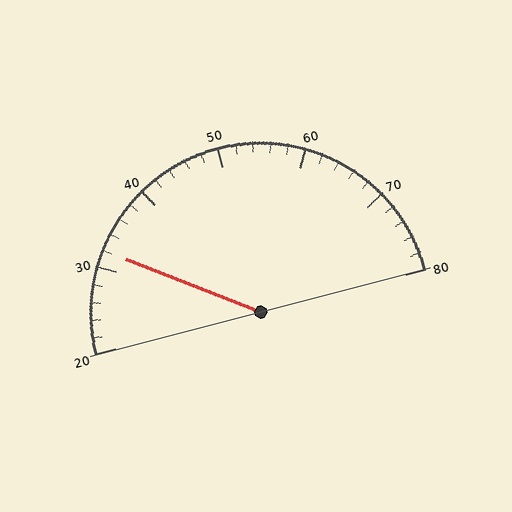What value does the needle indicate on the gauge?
The needle indicates approximately 32.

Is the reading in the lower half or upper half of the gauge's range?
The reading is in the lower half of the range (20 to 80).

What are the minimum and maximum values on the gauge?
The gauge ranges from 20 to 80.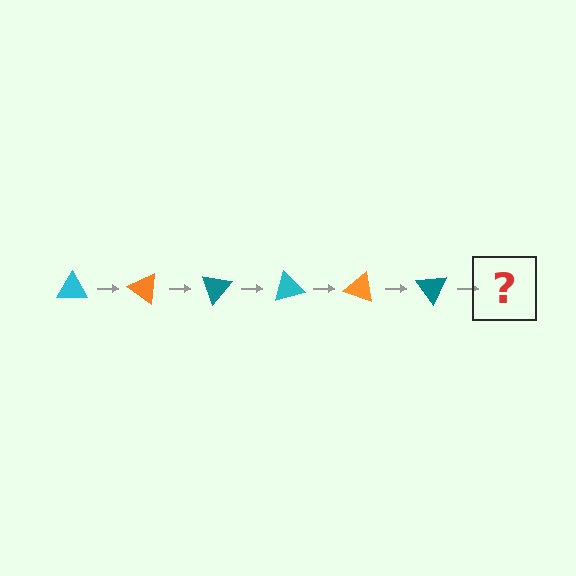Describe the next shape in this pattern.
It should be a cyan triangle, rotated 210 degrees from the start.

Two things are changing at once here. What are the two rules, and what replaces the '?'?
The two rules are that it rotates 35 degrees each step and the color cycles through cyan, orange, and teal. The '?' should be a cyan triangle, rotated 210 degrees from the start.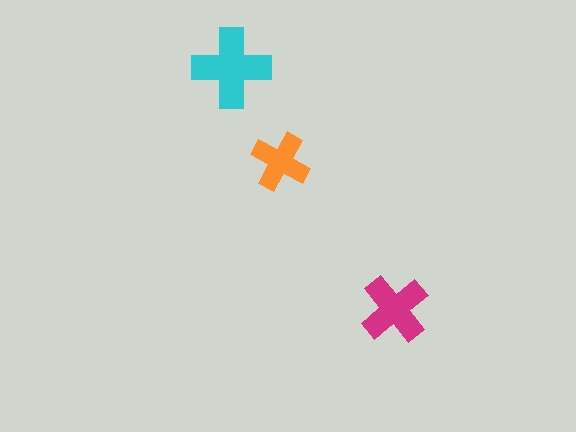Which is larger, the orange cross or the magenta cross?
The magenta one.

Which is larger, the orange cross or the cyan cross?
The cyan one.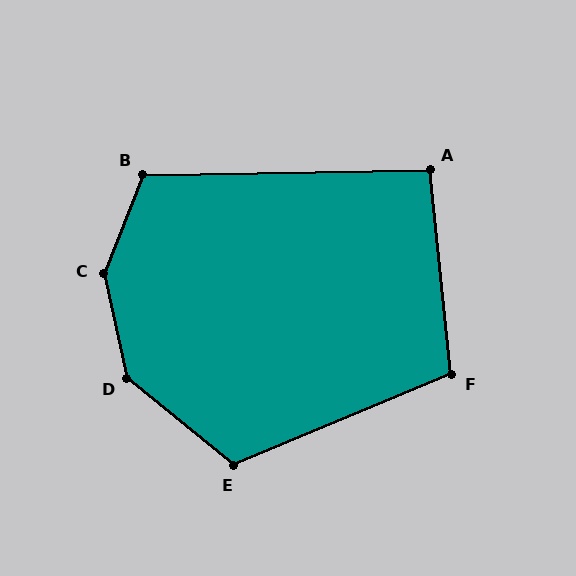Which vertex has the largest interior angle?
C, at approximately 146 degrees.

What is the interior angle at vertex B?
Approximately 112 degrees (obtuse).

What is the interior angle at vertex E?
Approximately 119 degrees (obtuse).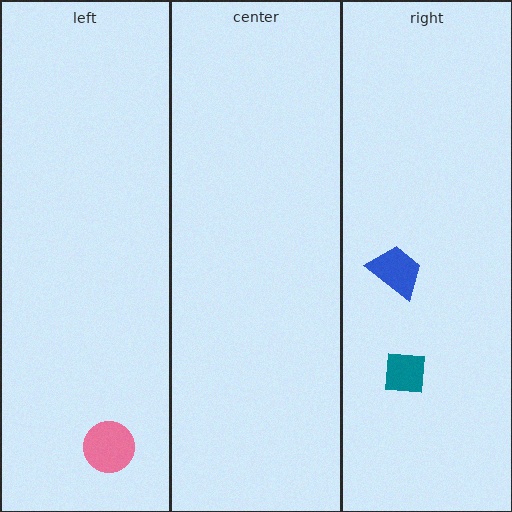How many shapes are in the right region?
2.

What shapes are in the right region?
The blue trapezoid, the teal square.